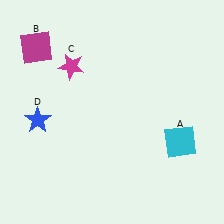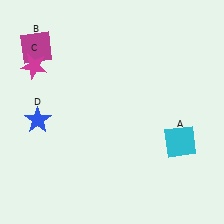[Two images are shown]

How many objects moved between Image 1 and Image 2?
1 object moved between the two images.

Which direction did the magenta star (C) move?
The magenta star (C) moved left.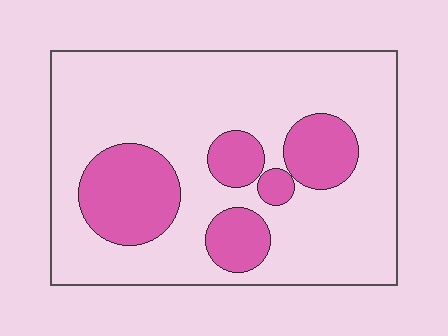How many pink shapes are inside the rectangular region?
5.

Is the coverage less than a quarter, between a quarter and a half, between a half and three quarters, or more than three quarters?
Less than a quarter.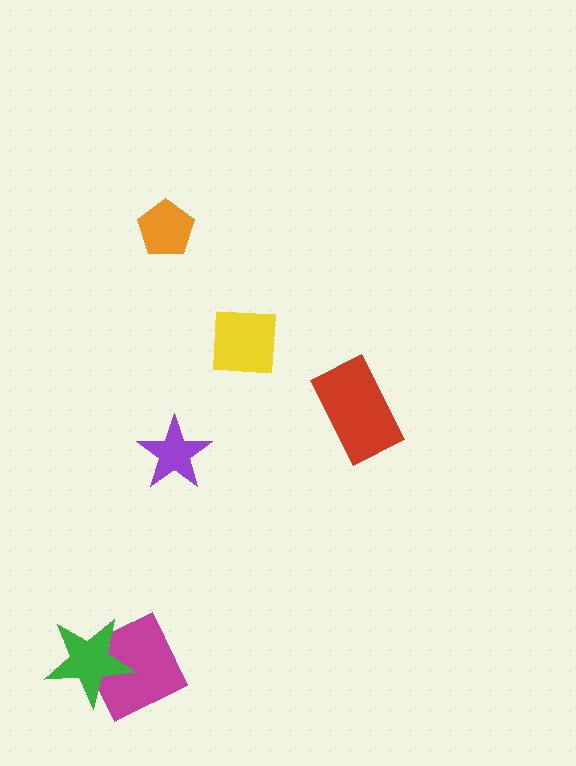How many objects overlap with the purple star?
0 objects overlap with the purple star.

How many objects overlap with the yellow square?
0 objects overlap with the yellow square.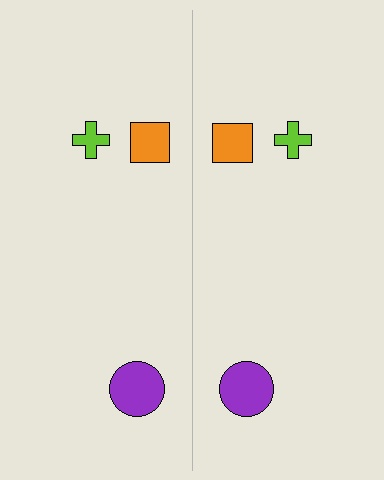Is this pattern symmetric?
Yes, this pattern has bilateral (reflection) symmetry.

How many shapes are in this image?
There are 6 shapes in this image.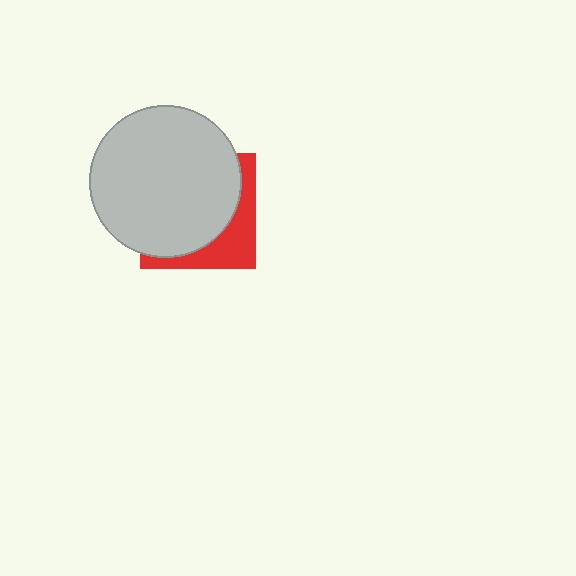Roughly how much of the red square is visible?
A small part of it is visible (roughly 31%).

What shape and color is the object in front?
The object in front is a light gray circle.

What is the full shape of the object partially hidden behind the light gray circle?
The partially hidden object is a red square.